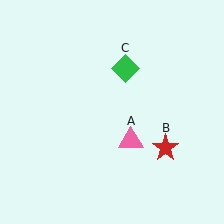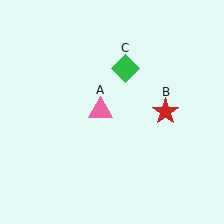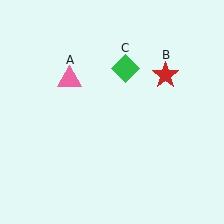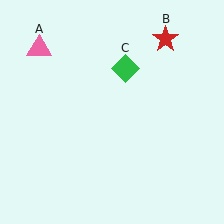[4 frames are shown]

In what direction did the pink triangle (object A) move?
The pink triangle (object A) moved up and to the left.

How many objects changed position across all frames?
2 objects changed position: pink triangle (object A), red star (object B).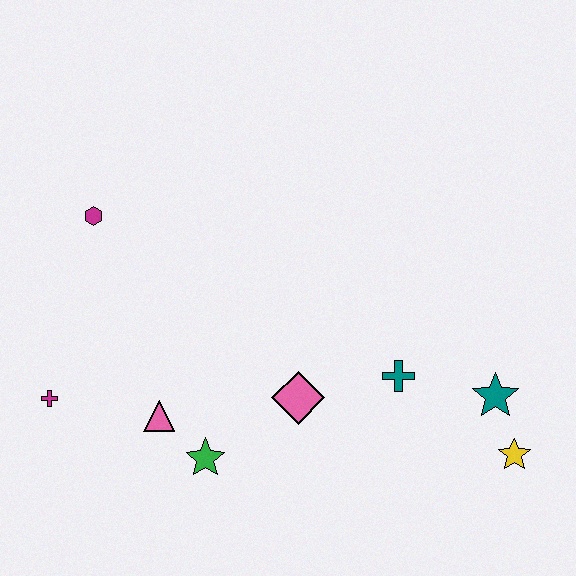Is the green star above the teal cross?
No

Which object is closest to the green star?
The pink triangle is closest to the green star.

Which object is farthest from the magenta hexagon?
The yellow star is farthest from the magenta hexagon.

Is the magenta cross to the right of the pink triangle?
No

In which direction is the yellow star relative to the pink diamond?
The yellow star is to the right of the pink diamond.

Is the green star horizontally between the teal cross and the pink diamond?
No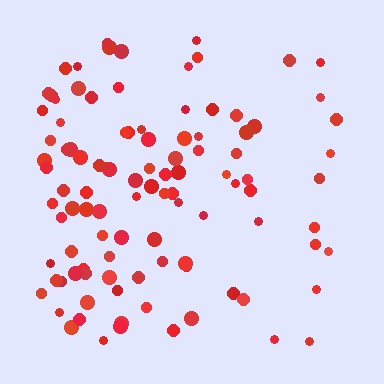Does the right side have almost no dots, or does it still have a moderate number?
Still a moderate number, just noticeably fewer than the left.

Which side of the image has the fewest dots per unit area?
The right.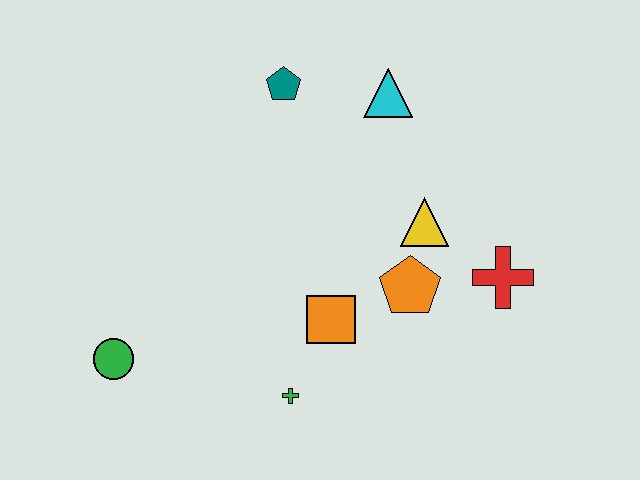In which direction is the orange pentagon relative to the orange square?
The orange pentagon is to the right of the orange square.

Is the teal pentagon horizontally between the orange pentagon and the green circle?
Yes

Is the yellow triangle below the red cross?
No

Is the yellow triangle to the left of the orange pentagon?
No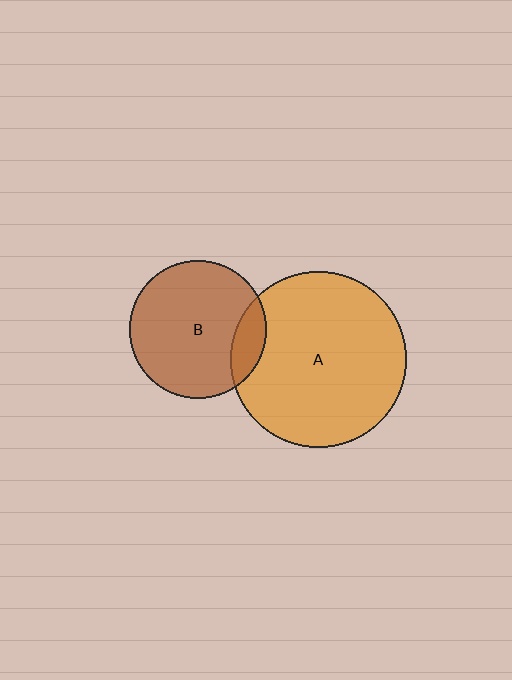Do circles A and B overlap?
Yes.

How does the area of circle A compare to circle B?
Approximately 1.6 times.